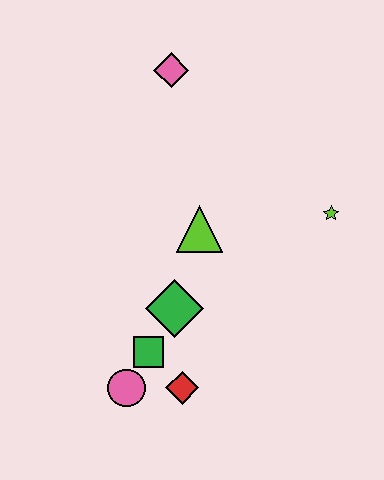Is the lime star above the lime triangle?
Yes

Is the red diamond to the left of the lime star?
Yes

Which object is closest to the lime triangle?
The green diamond is closest to the lime triangle.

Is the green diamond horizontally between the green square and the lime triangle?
Yes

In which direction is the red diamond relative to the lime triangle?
The red diamond is below the lime triangle.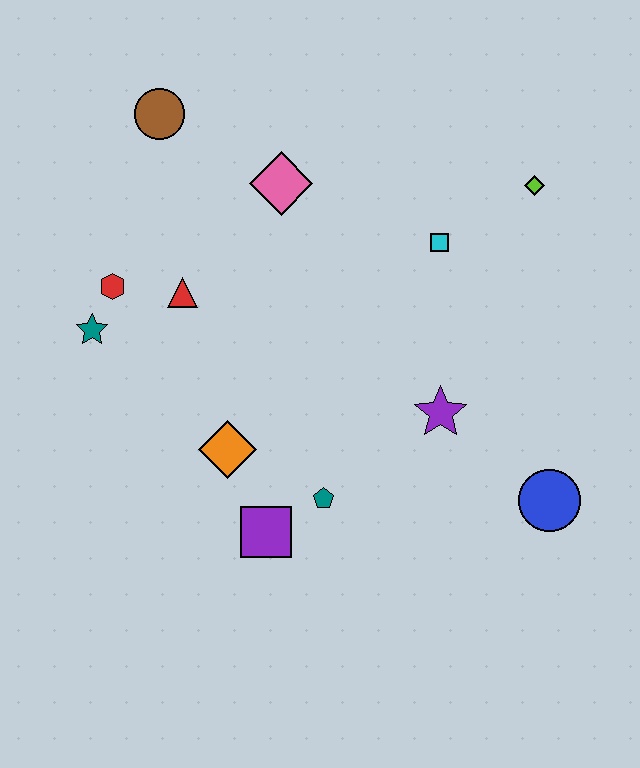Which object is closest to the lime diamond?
The cyan square is closest to the lime diamond.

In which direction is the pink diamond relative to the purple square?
The pink diamond is above the purple square.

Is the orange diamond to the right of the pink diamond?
No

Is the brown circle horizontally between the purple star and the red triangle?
No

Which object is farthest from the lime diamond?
The teal star is farthest from the lime diamond.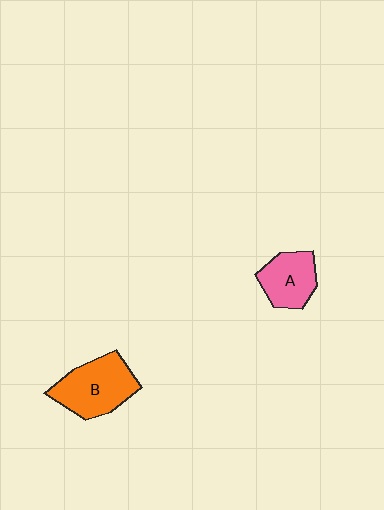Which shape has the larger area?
Shape B (orange).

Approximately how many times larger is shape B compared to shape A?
Approximately 1.4 times.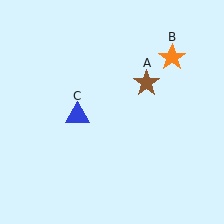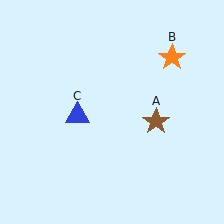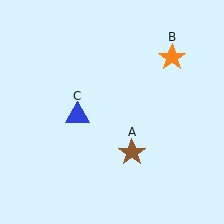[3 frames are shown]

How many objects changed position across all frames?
1 object changed position: brown star (object A).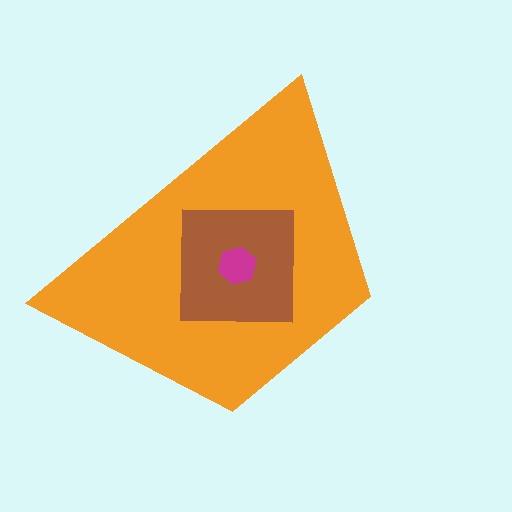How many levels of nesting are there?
3.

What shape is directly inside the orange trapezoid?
The brown square.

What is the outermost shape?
The orange trapezoid.